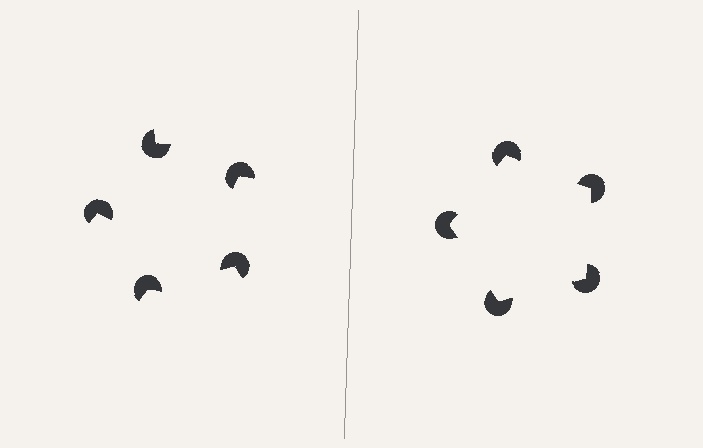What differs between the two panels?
The pac-man discs are positioned identically on both sides; only the wedge orientations differ. On the right they align to a pentagon; on the left they are misaligned.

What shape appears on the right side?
An illusory pentagon.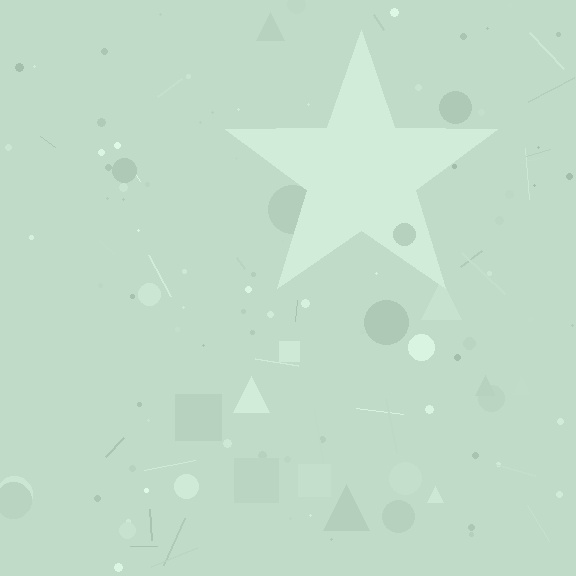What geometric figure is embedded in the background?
A star is embedded in the background.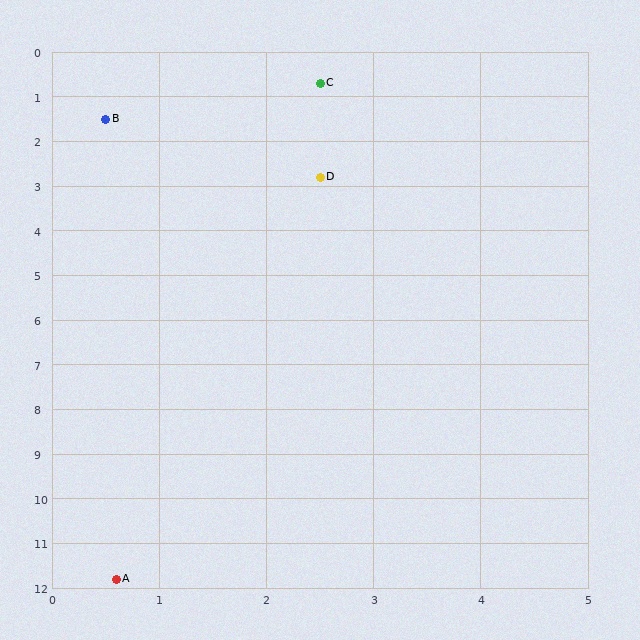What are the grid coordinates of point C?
Point C is at approximately (2.5, 0.7).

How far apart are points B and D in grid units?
Points B and D are about 2.4 grid units apart.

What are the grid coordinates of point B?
Point B is at approximately (0.5, 1.5).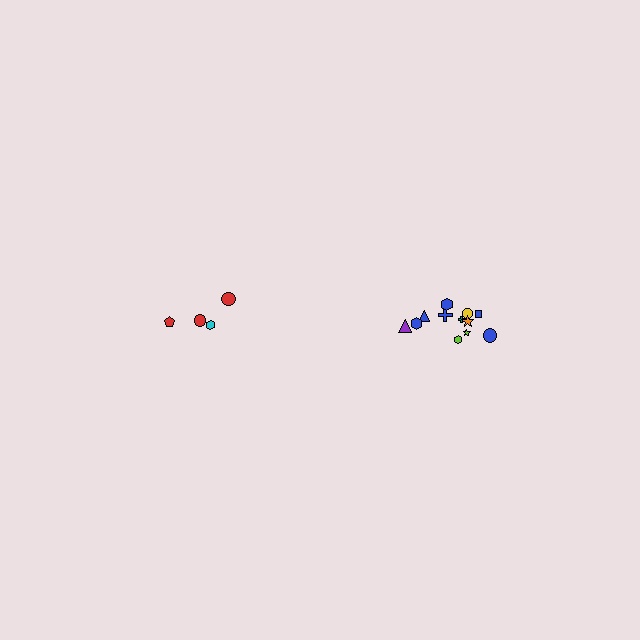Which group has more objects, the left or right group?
The right group.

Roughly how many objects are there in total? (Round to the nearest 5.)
Roughly 15 objects in total.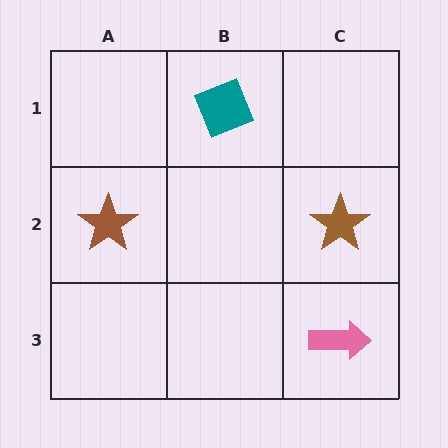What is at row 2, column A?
A brown star.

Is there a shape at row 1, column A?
No, that cell is empty.